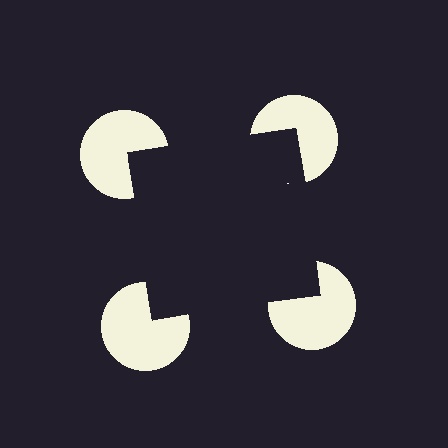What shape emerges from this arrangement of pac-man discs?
An illusory square — its edges are inferred from the aligned wedge cuts in the pac-man discs, not physically drawn.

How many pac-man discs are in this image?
There are 4 — one at each vertex of the illusory square.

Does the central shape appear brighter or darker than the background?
It typically appears slightly darker than the background, even though no actual brightness change is drawn.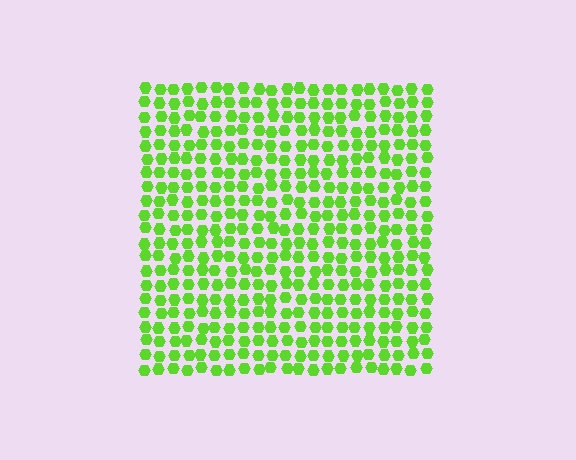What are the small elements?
The small elements are hexagons.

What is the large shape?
The large shape is a square.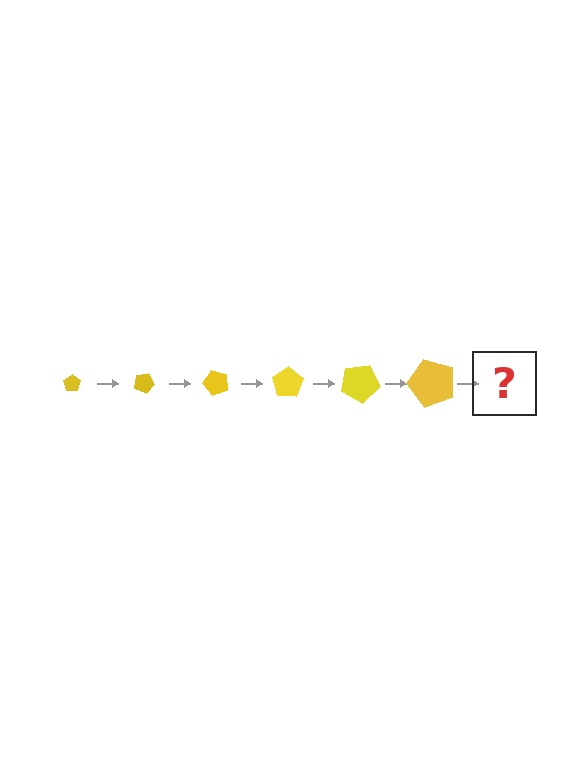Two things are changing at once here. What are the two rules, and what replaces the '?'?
The two rules are that the pentagon grows larger each step and it rotates 25 degrees each step. The '?' should be a pentagon, larger than the previous one and rotated 150 degrees from the start.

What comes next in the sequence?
The next element should be a pentagon, larger than the previous one and rotated 150 degrees from the start.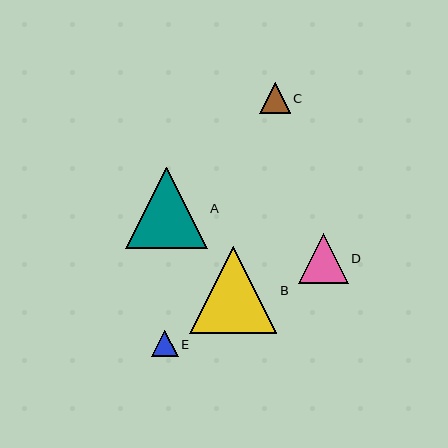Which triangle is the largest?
Triangle B is the largest with a size of approximately 87 pixels.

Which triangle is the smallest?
Triangle E is the smallest with a size of approximately 27 pixels.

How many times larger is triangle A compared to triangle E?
Triangle A is approximately 3.1 times the size of triangle E.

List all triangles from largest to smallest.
From largest to smallest: B, A, D, C, E.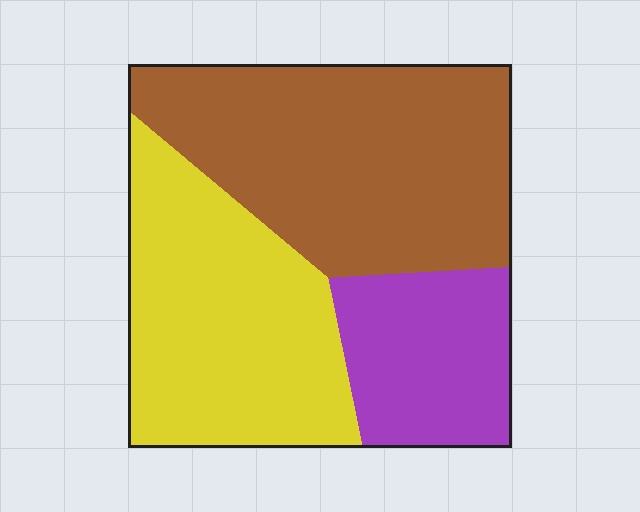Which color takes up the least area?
Purple, at roughly 20%.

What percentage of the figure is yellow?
Yellow takes up about three eighths (3/8) of the figure.